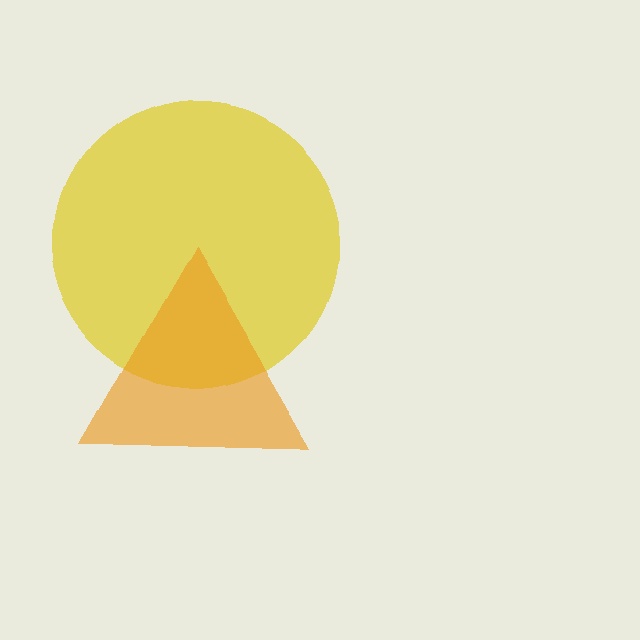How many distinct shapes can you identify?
There are 2 distinct shapes: a yellow circle, an orange triangle.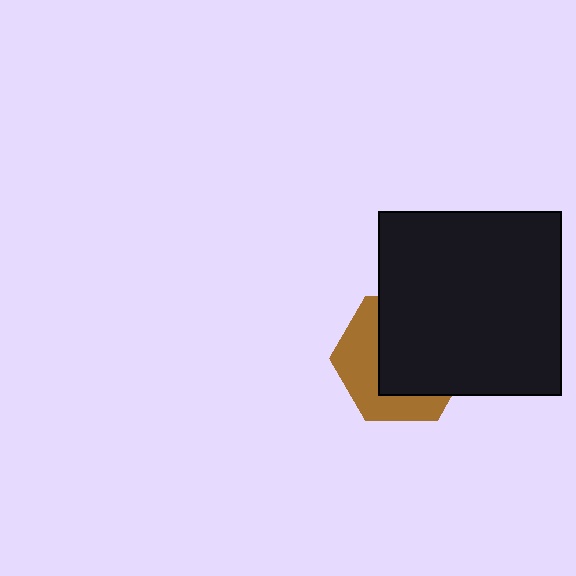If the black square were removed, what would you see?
You would see the complete brown hexagon.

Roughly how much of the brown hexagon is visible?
A small part of it is visible (roughly 41%).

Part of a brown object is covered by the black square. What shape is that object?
It is a hexagon.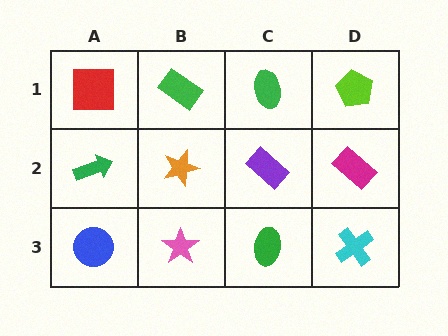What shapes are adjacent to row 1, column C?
A purple rectangle (row 2, column C), a green rectangle (row 1, column B), a lime pentagon (row 1, column D).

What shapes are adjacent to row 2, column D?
A lime pentagon (row 1, column D), a cyan cross (row 3, column D), a purple rectangle (row 2, column C).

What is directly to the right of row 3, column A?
A pink star.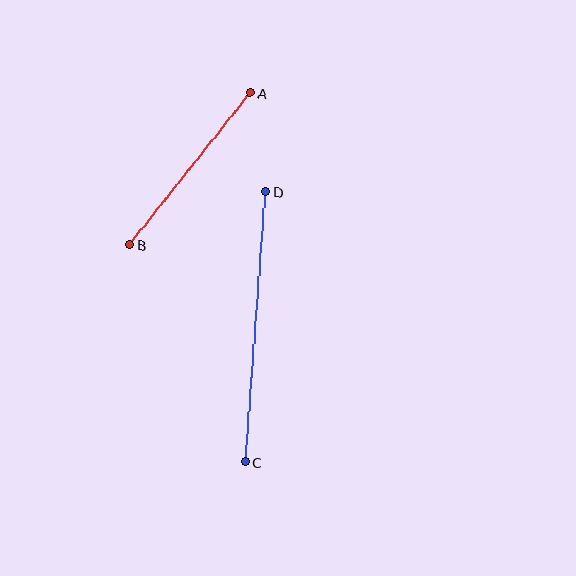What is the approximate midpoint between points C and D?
The midpoint is at approximately (256, 327) pixels.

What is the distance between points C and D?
The distance is approximately 271 pixels.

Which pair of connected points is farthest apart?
Points C and D are farthest apart.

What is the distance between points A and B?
The distance is approximately 194 pixels.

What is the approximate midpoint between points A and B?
The midpoint is at approximately (190, 169) pixels.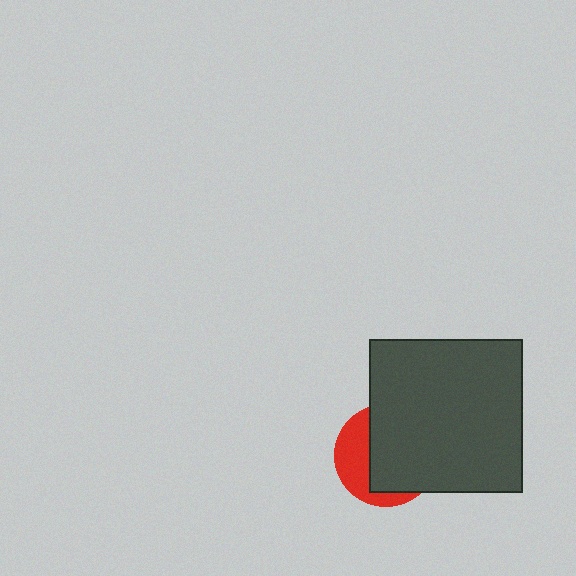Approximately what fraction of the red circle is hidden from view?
Roughly 63% of the red circle is hidden behind the dark gray square.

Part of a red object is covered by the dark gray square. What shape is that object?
It is a circle.